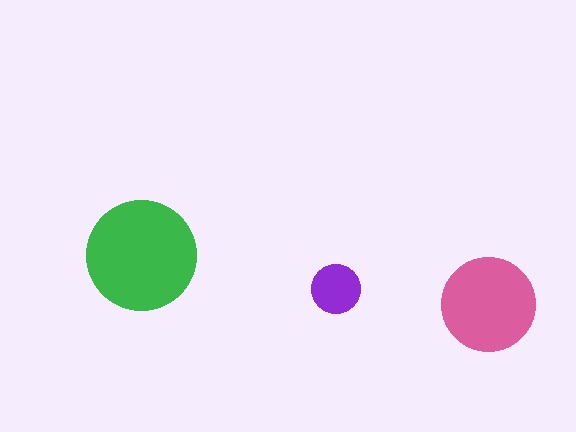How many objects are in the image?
There are 3 objects in the image.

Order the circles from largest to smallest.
the green one, the pink one, the purple one.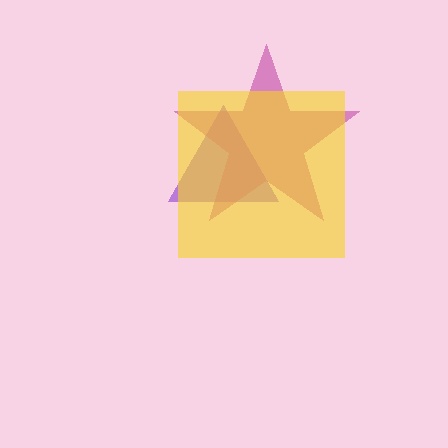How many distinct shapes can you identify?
There are 3 distinct shapes: a purple triangle, a magenta star, a yellow square.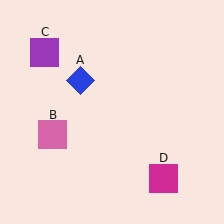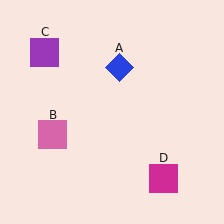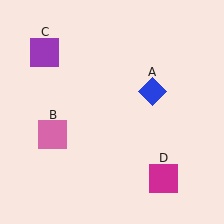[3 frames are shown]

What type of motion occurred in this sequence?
The blue diamond (object A) rotated clockwise around the center of the scene.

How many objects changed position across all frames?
1 object changed position: blue diamond (object A).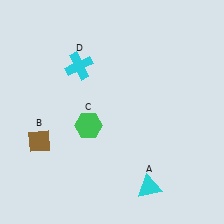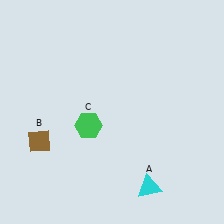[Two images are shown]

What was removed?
The cyan cross (D) was removed in Image 2.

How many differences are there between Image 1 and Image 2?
There is 1 difference between the two images.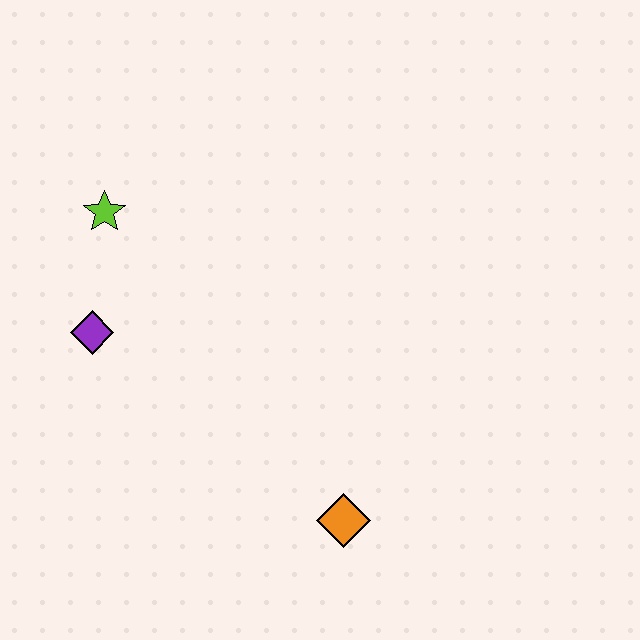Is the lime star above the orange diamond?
Yes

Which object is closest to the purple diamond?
The lime star is closest to the purple diamond.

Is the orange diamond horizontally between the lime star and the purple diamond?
No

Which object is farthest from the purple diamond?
The orange diamond is farthest from the purple diamond.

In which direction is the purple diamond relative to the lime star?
The purple diamond is below the lime star.